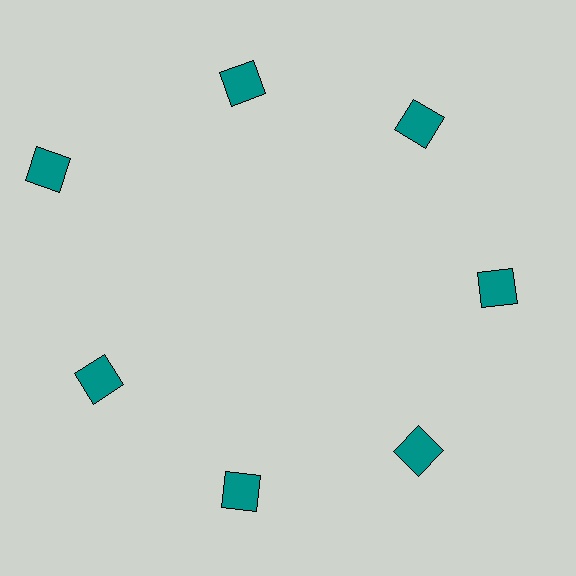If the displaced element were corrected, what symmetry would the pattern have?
It would have 7-fold rotational symmetry — the pattern would map onto itself every 51 degrees.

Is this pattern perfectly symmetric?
No. The 7 teal squares are arranged in a ring, but one element near the 10 o'clock position is pushed outward from the center, breaking the 7-fold rotational symmetry.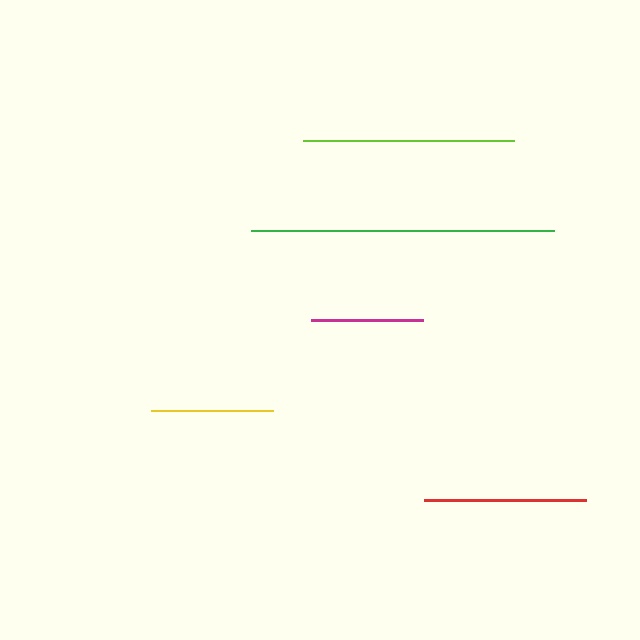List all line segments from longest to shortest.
From longest to shortest: green, lime, red, yellow, magenta.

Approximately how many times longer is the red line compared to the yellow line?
The red line is approximately 1.3 times the length of the yellow line.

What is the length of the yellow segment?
The yellow segment is approximately 122 pixels long.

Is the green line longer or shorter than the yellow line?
The green line is longer than the yellow line.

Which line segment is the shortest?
The magenta line is the shortest at approximately 113 pixels.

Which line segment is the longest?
The green line is the longest at approximately 303 pixels.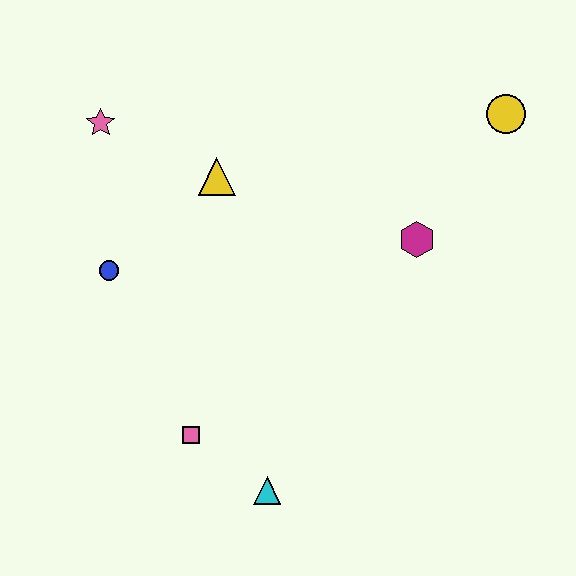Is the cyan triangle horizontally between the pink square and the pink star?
No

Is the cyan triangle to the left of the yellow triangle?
No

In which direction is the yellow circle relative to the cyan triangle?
The yellow circle is above the cyan triangle.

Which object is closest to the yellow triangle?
The pink star is closest to the yellow triangle.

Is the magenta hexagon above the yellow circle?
No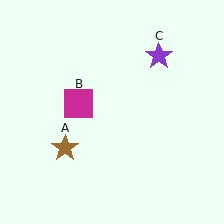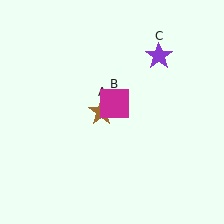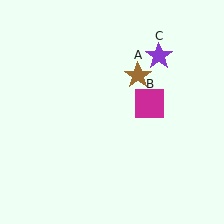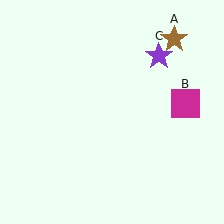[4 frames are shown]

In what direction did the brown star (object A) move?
The brown star (object A) moved up and to the right.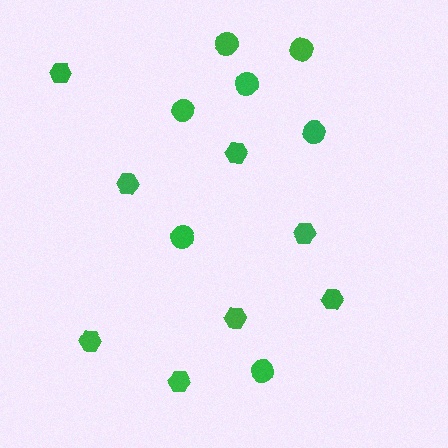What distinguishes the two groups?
There are 2 groups: one group of circles (7) and one group of hexagons (8).